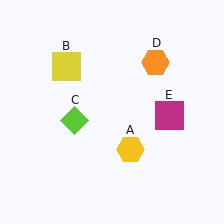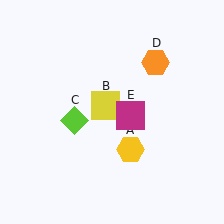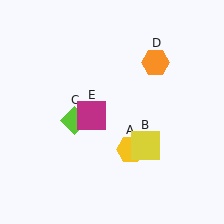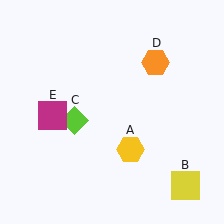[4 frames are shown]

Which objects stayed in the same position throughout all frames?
Yellow hexagon (object A) and lime diamond (object C) and orange hexagon (object D) remained stationary.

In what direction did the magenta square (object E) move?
The magenta square (object E) moved left.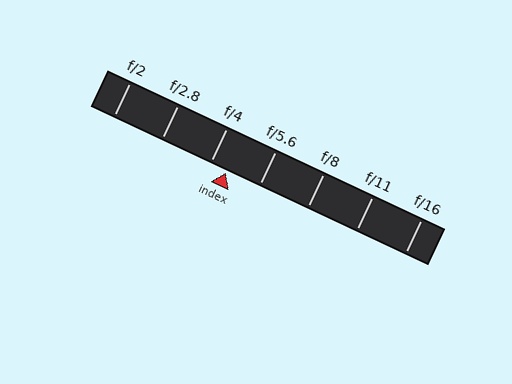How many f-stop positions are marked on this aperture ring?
There are 7 f-stop positions marked.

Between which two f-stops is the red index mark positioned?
The index mark is between f/4 and f/5.6.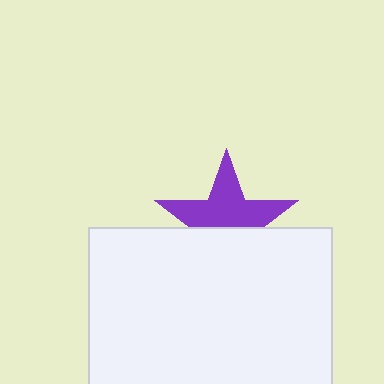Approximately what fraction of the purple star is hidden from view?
Roughly 42% of the purple star is hidden behind the white rectangle.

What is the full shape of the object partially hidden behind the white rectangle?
The partially hidden object is a purple star.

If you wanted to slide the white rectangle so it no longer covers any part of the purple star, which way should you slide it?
Slide it down — that is the most direct way to separate the two shapes.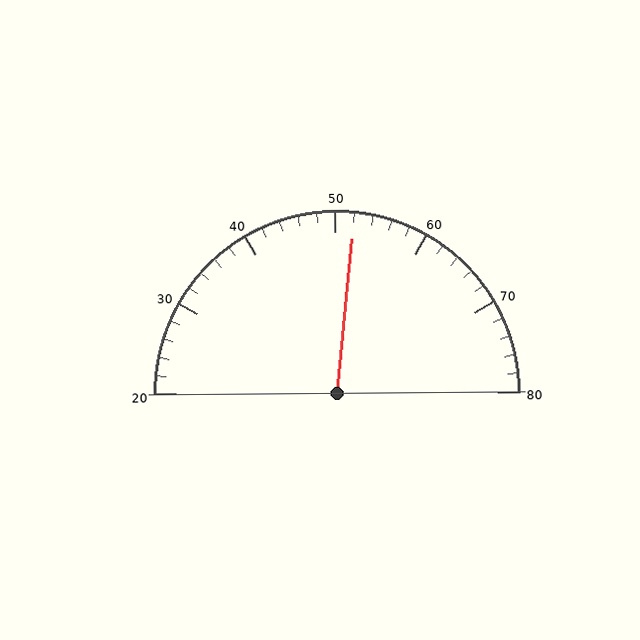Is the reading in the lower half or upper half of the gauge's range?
The reading is in the upper half of the range (20 to 80).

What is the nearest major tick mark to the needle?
The nearest major tick mark is 50.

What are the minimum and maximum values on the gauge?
The gauge ranges from 20 to 80.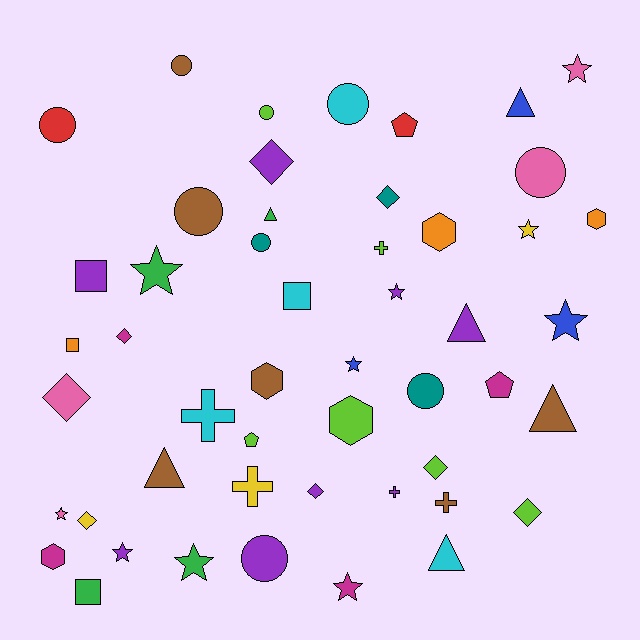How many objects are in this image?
There are 50 objects.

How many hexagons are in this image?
There are 5 hexagons.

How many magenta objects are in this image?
There are 4 magenta objects.